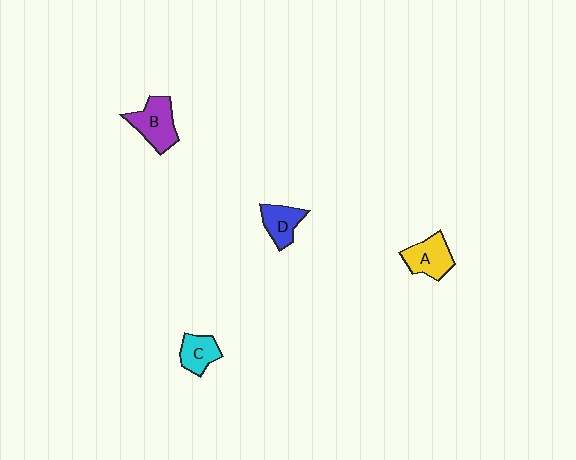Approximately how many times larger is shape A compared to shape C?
Approximately 1.3 times.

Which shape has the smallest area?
Shape C (cyan).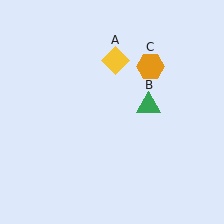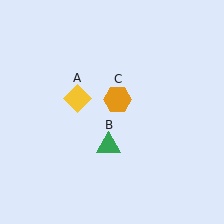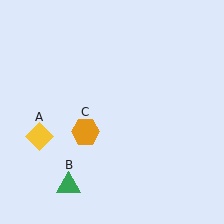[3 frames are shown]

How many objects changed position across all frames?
3 objects changed position: yellow diamond (object A), green triangle (object B), orange hexagon (object C).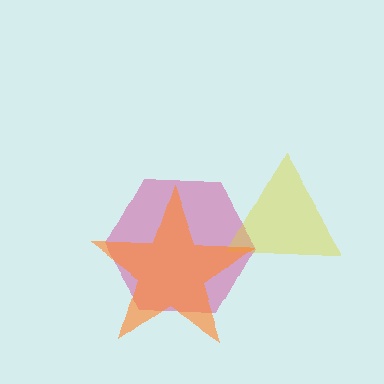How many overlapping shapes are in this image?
There are 3 overlapping shapes in the image.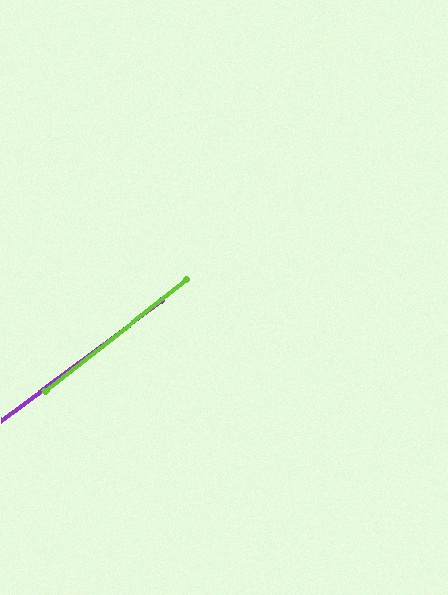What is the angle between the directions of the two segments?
Approximately 2 degrees.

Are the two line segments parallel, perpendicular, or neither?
Parallel — their directions differ by only 1.7°.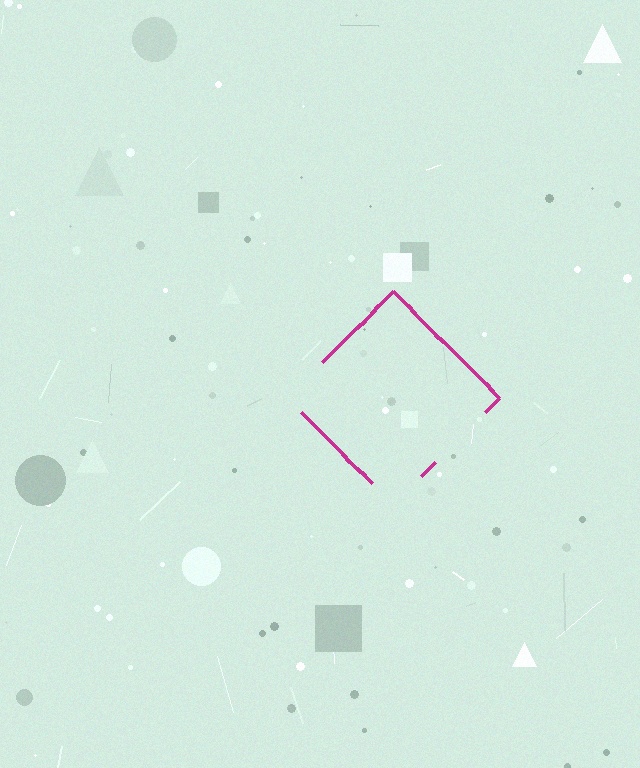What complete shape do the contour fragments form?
The contour fragments form a diamond.